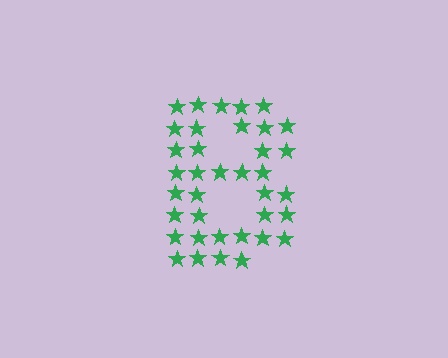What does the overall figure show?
The overall figure shows the letter B.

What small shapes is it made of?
It is made of small stars.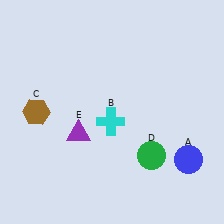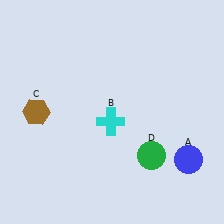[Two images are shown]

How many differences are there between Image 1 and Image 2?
There is 1 difference between the two images.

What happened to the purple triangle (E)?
The purple triangle (E) was removed in Image 2. It was in the bottom-left area of Image 1.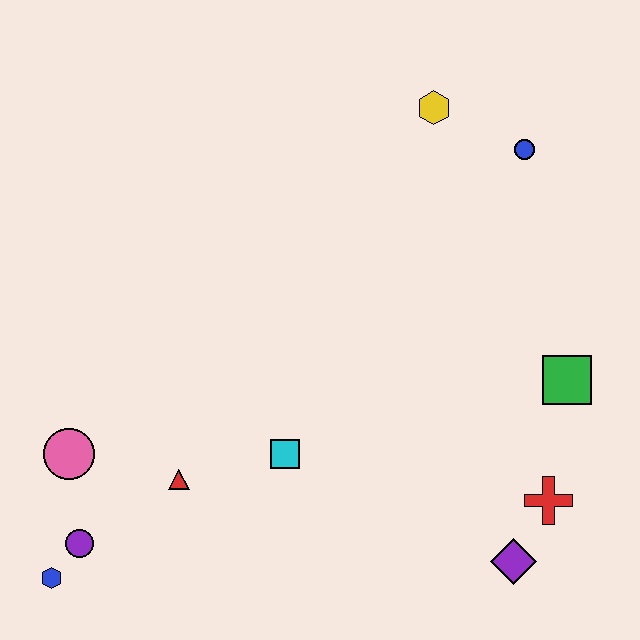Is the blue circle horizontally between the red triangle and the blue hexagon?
No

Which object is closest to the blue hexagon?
The purple circle is closest to the blue hexagon.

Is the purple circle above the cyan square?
No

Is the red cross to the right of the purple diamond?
Yes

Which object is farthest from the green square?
The blue hexagon is farthest from the green square.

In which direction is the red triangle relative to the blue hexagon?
The red triangle is to the right of the blue hexagon.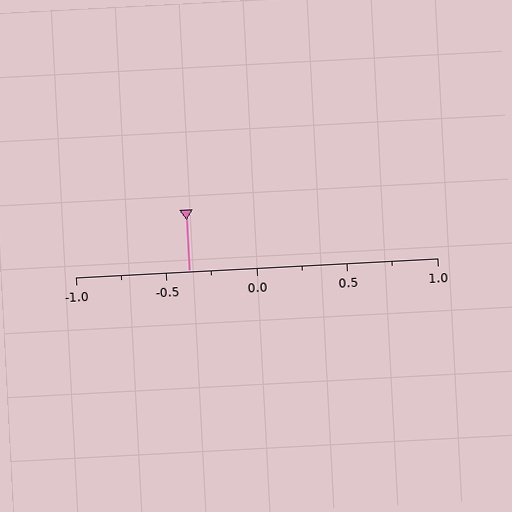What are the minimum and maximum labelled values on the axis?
The axis runs from -1.0 to 1.0.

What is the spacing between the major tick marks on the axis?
The major ticks are spaced 0.5 apart.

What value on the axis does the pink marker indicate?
The marker indicates approximately -0.38.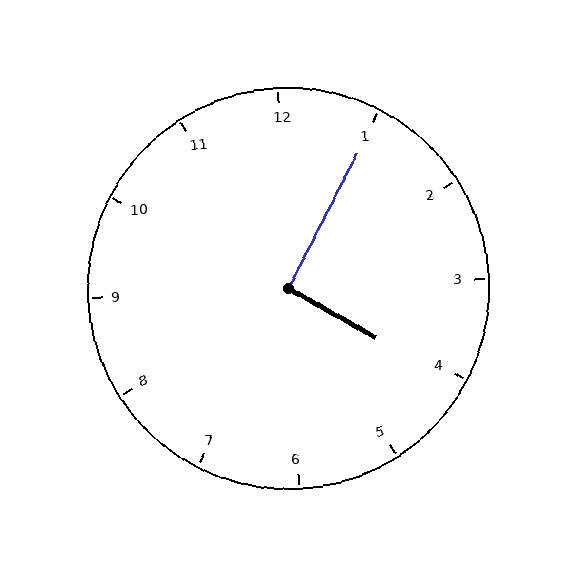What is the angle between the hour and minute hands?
Approximately 92 degrees.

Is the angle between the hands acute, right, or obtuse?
It is right.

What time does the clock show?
4:05.